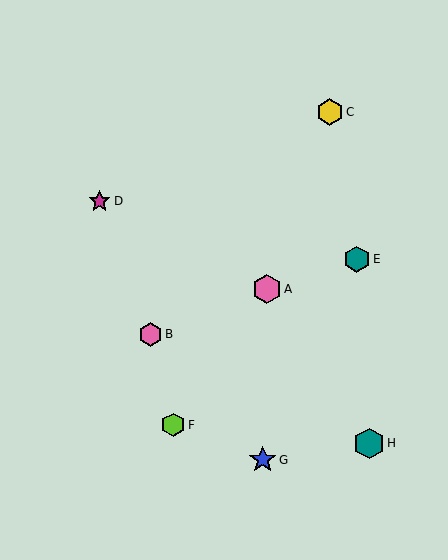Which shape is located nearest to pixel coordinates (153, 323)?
The pink hexagon (labeled B) at (150, 334) is nearest to that location.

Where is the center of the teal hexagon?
The center of the teal hexagon is at (369, 443).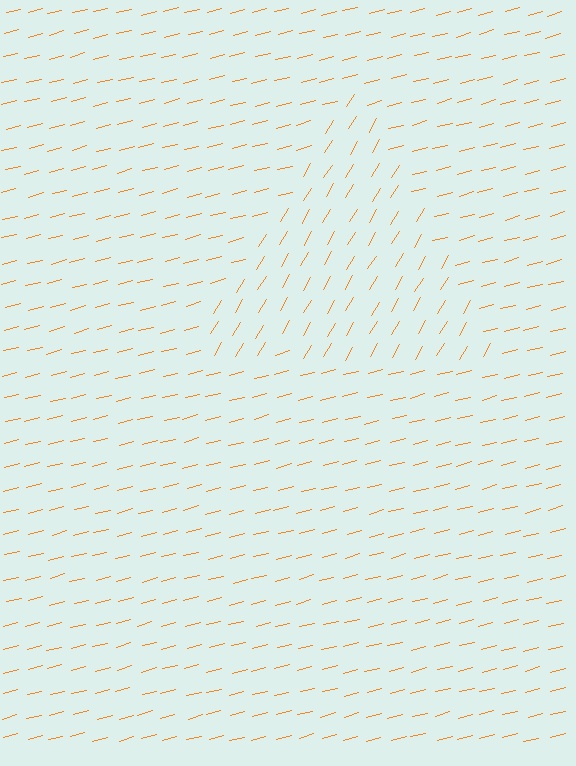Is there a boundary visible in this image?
Yes, there is a texture boundary formed by a change in line orientation.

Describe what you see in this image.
The image is filled with small orange line segments. A triangle region in the image has lines oriented differently from the surrounding lines, creating a visible texture boundary.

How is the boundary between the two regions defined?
The boundary is defined purely by a change in line orientation (approximately 45 degrees difference). All lines are the same color and thickness.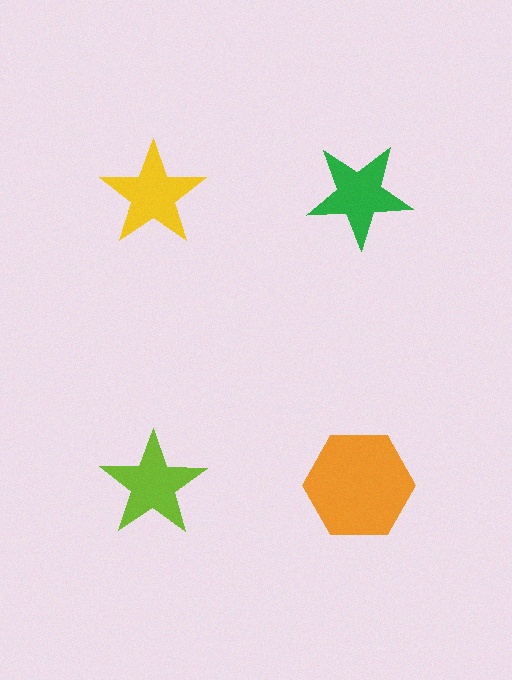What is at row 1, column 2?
A green star.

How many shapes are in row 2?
2 shapes.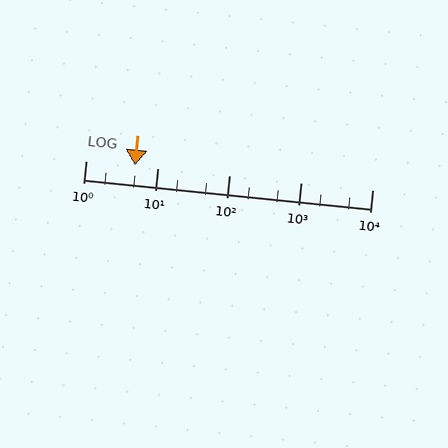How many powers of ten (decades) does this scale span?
The scale spans 4 decades, from 1 to 10000.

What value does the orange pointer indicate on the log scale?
The pointer indicates approximately 4.8.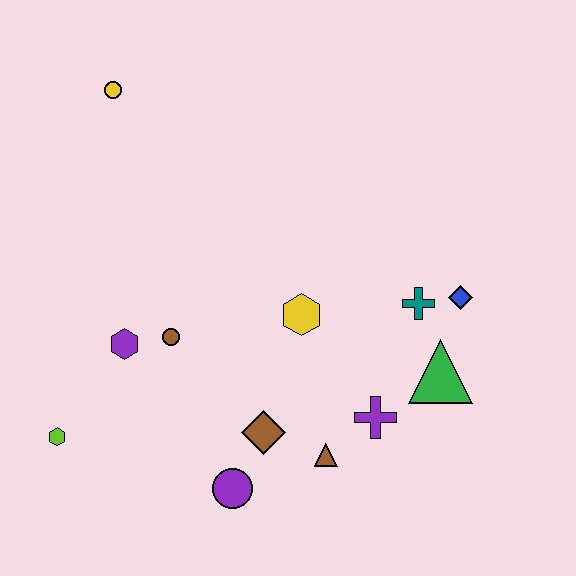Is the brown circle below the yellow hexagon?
Yes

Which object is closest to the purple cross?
The brown triangle is closest to the purple cross.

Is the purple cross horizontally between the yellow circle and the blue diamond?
Yes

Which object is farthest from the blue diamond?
The lime hexagon is farthest from the blue diamond.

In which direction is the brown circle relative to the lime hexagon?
The brown circle is to the right of the lime hexagon.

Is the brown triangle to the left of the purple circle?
No